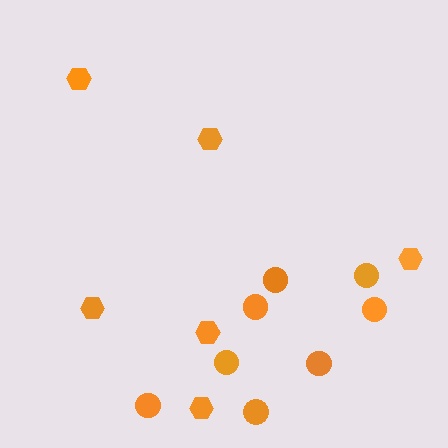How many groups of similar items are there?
There are 2 groups: one group of hexagons (6) and one group of circles (8).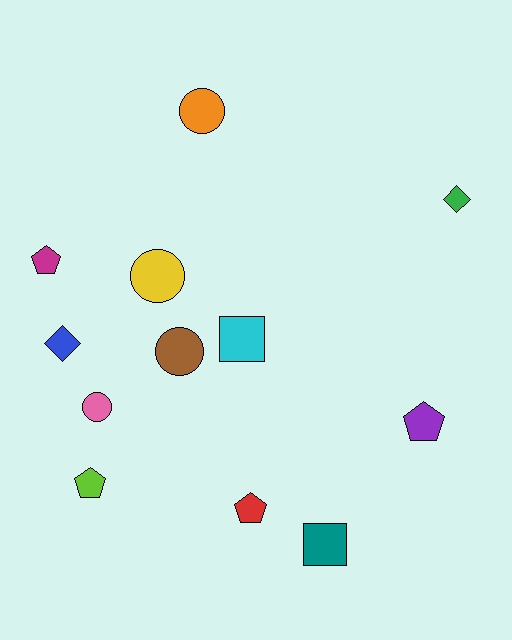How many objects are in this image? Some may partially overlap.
There are 12 objects.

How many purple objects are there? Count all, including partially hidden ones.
There is 1 purple object.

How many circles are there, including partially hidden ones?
There are 4 circles.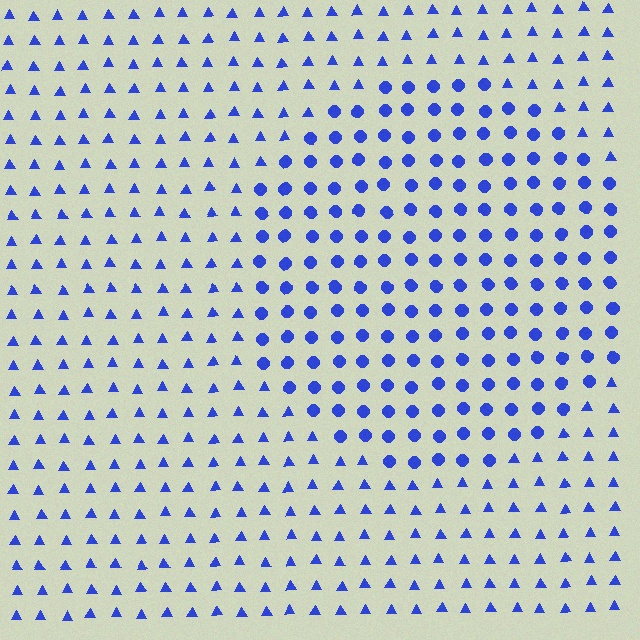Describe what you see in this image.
The image is filled with small blue elements arranged in a uniform grid. A circle-shaped region contains circles, while the surrounding area contains triangles. The boundary is defined purely by the change in element shape.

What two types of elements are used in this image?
The image uses circles inside the circle region and triangles outside it.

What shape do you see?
I see a circle.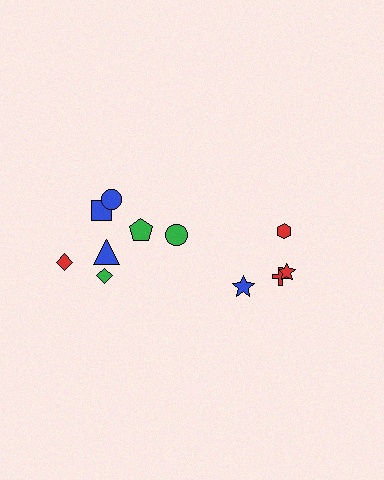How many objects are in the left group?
There are 7 objects.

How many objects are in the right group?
There are 4 objects.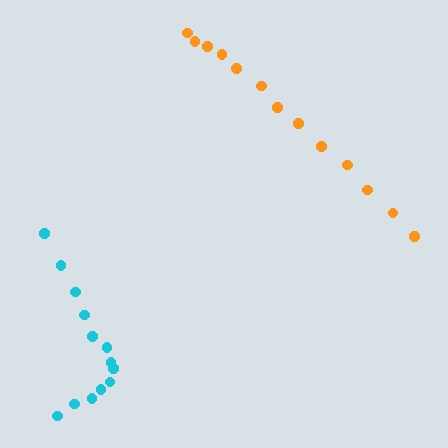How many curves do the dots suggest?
There are 2 distinct paths.